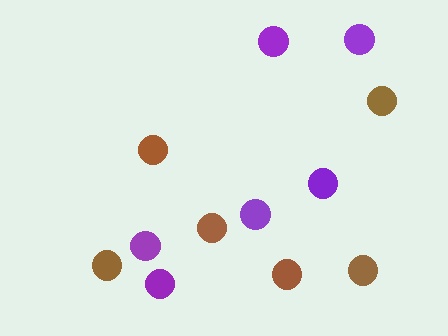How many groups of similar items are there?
There are 2 groups: one group of brown circles (6) and one group of purple circles (6).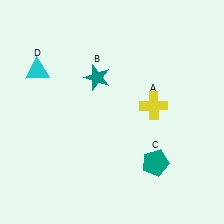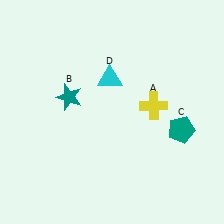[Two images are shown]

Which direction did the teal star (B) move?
The teal star (B) moved left.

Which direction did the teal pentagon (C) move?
The teal pentagon (C) moved up.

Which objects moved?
The objects that moved are: the teal star (B), the teal pentagon (C), the cyan triangle (D).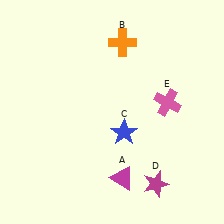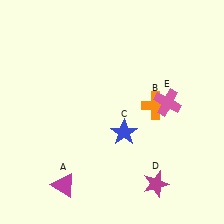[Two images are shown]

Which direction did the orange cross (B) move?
The orange cross (B) moved down.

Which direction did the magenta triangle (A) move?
The magenta triangle (A) moved left.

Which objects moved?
The objects that moved are: the magenta triangle (A), the orange cross (B).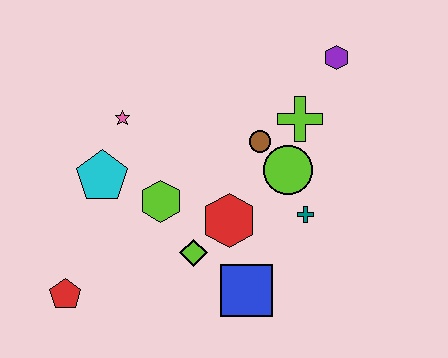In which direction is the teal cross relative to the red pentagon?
The teal cross is to the right of the red pentagon.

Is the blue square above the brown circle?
No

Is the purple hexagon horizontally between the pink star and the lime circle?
No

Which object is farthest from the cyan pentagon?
The purple hexagon is farthest from the cyan pentagon.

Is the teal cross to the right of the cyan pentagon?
Yes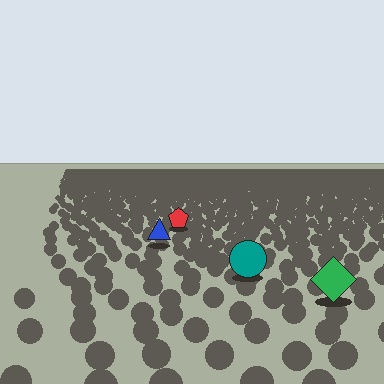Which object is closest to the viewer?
The green diamond is closest. The texture marks near it are larger and more spread out.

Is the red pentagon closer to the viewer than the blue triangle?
No. The blue triangle is closer — you can tell from the texture gradient: the ground texture is coarser near it.